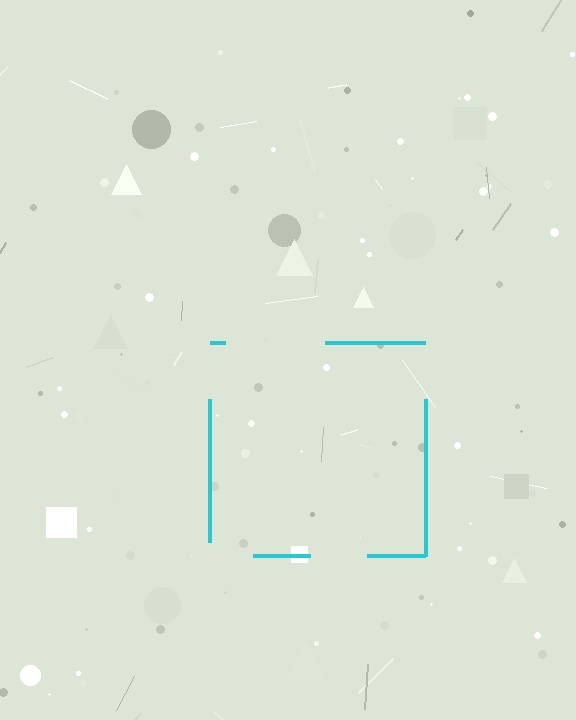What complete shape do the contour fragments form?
The contour fragments form a square.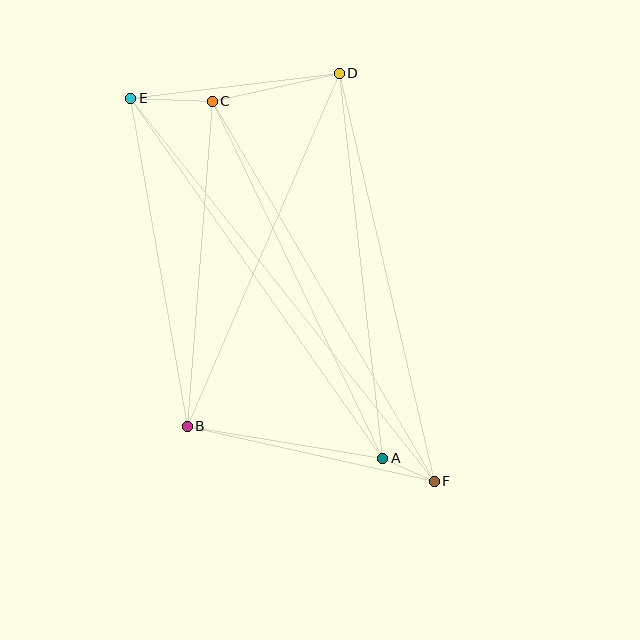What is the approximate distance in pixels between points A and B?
The distance between A and B is approximately 198 pixels.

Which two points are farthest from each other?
Points E and F are farthest from each other.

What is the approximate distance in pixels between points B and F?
The distance between B and F is approximately 253 pixels.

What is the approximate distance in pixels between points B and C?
The distance between B and C is approximately 326 pixels.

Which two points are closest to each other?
Points A and F are closest to each other.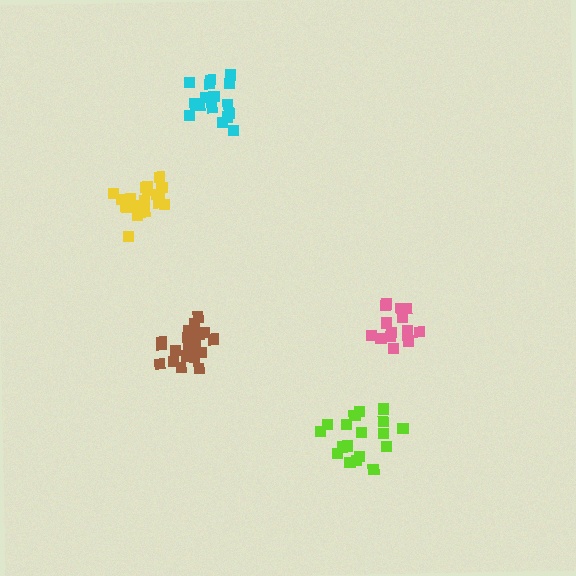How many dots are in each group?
Group 1: 15 dots, Group 2: 19 dots, Group 3: 21 dots, Group 4: 19 dots, Group 5: 16 dots (90 total).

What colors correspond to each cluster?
The clusters are colored: pink, yellow, brown, lime, cyan.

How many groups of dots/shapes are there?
There are 5 groups.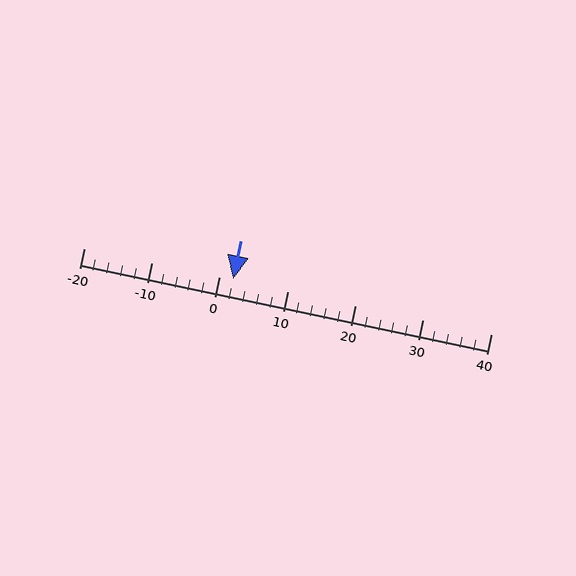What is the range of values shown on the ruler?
The ruler shows values from -20 to 40.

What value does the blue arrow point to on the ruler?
The blue arrow points to approximately 2.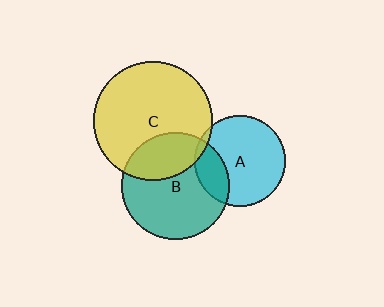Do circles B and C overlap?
Yes.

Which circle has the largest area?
Circle C (yellow).